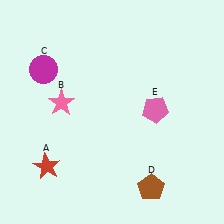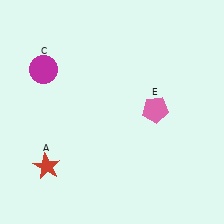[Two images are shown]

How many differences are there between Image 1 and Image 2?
There are 2 differences between the two images.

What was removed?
The pink star (B), the brown pentagon (D) were removed in Image 2.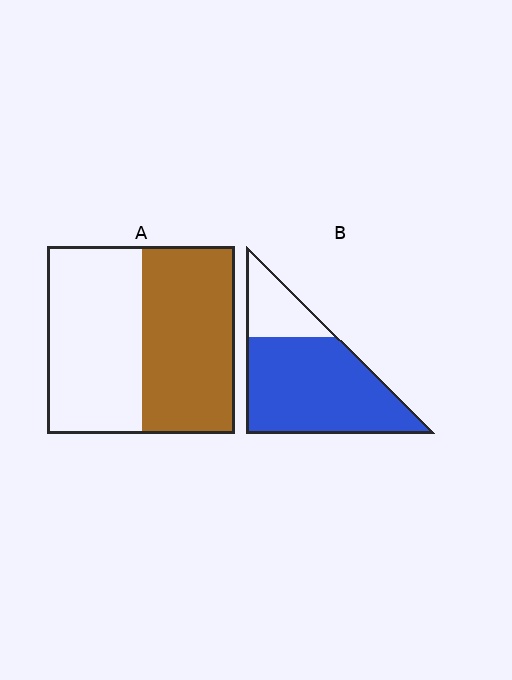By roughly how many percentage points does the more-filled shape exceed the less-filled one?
By roughly 25 percentage points (B over A).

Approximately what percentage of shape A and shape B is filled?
A is approximately 50% and B is approximately 75%.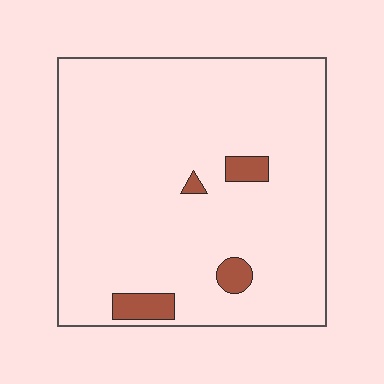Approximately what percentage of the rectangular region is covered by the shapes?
Approximately 5%.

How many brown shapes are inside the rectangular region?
4.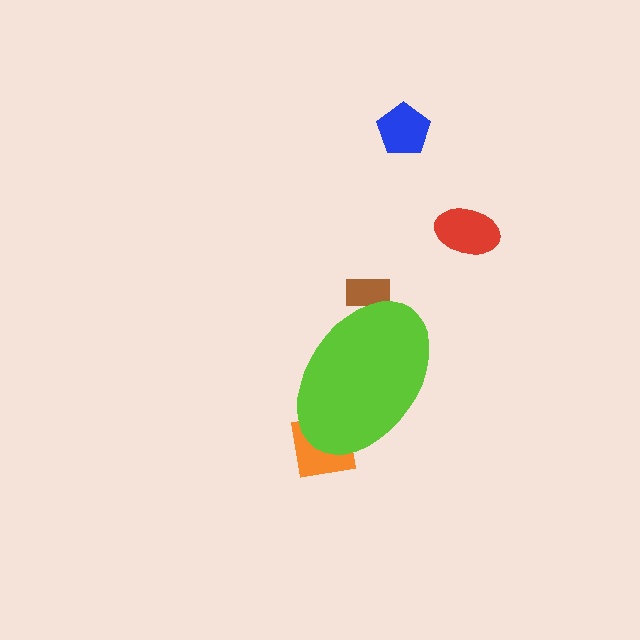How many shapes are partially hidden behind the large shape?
2 shapes are partially hidden.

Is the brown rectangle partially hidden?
Yes, the brown rectangle is partially hidden behind the lime ellipse.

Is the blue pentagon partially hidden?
No, the blue pentagon is fully visible.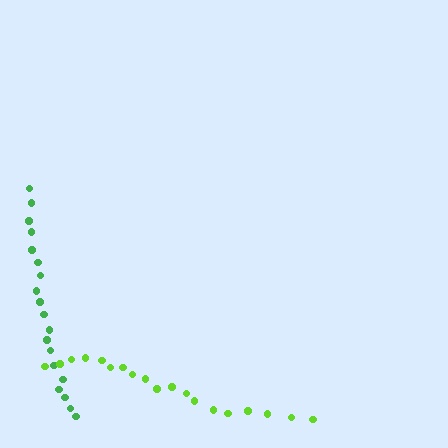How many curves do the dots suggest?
There are 2 distinct paths.